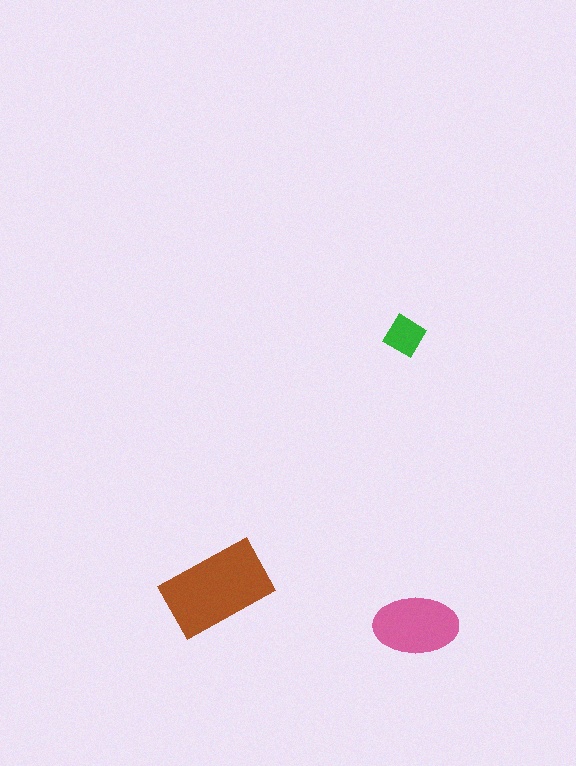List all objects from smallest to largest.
The green diamond, the pink ellipse, the brown rectangle.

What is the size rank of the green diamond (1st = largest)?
3rd.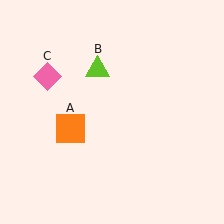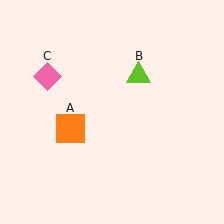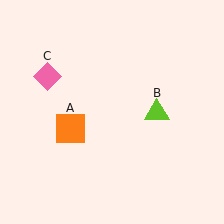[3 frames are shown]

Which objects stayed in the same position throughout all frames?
Orange square (object A) and pink diamond (object C) remained stationary.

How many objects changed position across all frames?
1 object changed position: lime triangle (object B).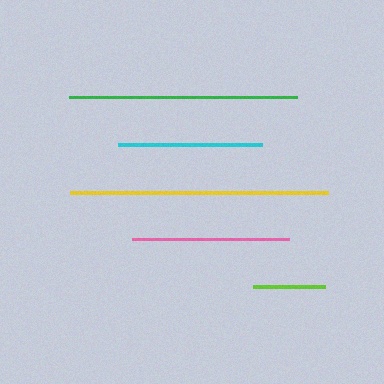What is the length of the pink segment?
The pink segment is approximately 157 pixels long.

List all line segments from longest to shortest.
From longest to shortest: yellow, green, pink, cyan, lime.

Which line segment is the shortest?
The lime line is the shortest at approximately 72 pixels.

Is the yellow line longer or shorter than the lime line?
The yellow line is longer than the lime line.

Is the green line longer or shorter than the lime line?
The green line is longer than the lime line.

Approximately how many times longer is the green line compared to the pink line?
The green line is approximately 1.5 times the length of the pink line.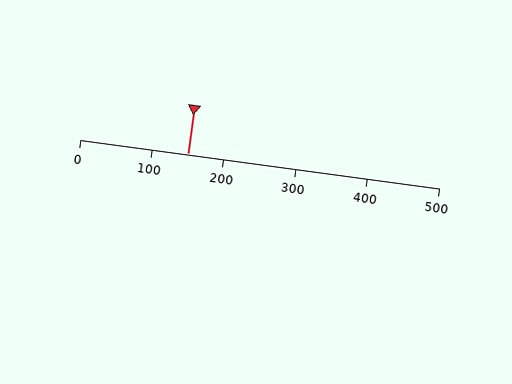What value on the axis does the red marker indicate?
The marker indicates approximately 150.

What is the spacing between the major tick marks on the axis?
The major ticks are spaced 100 apart.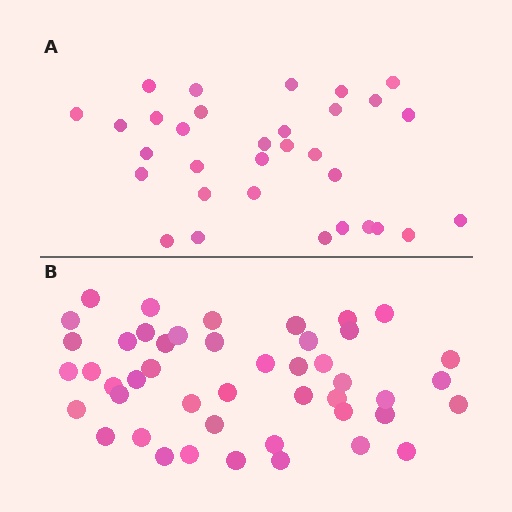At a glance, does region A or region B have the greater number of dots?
Region B (the bottom region) has more dots.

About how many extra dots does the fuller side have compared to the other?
Region B has approximately 15 more dots than region A.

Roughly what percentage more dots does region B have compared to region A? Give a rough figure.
About 45% more.